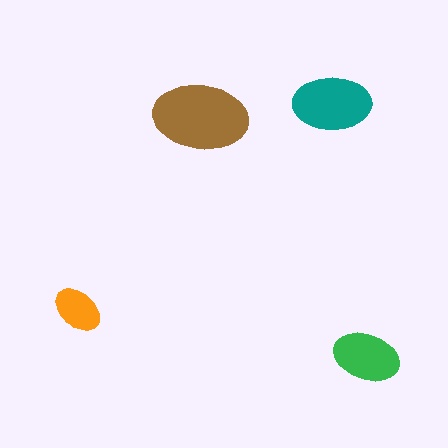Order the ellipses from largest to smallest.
the brown one, the teal one, the green one, the orange one.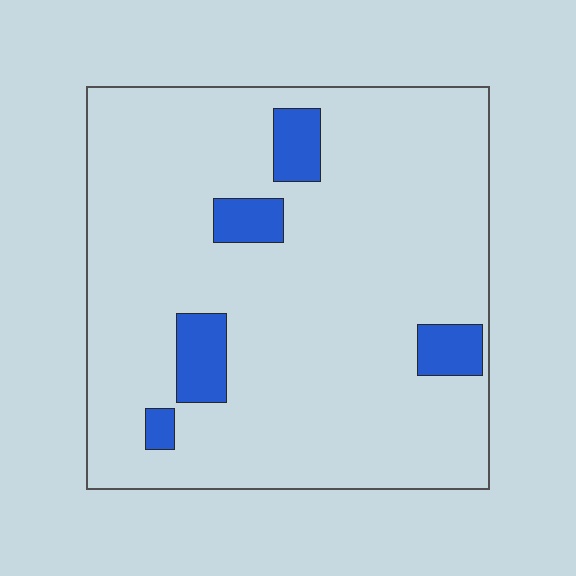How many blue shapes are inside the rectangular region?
5.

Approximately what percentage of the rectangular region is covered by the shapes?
Approximately 10%.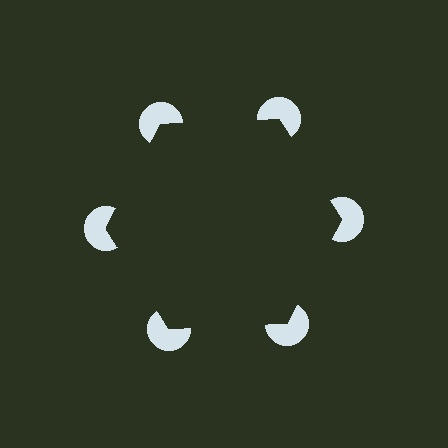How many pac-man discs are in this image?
There are 6 — one at each vertex of the illusory hexagon.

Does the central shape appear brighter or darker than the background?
It typically appears slightly darker than the background, even though no actual brightness change is drawn.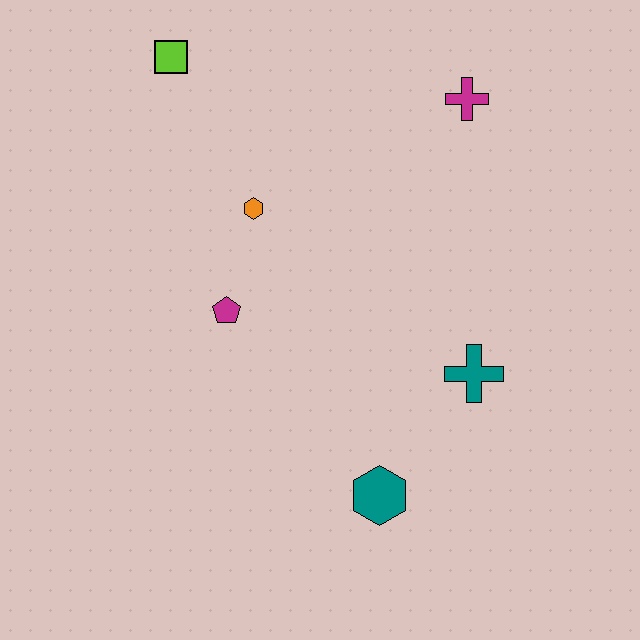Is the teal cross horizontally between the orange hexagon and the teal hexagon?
No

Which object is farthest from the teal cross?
The lime square is farthest from the teal cross.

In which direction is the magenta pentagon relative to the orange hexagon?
The magenta pentagon is below the orange hexagon.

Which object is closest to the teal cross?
The teal hexagon is closest to the teal cross.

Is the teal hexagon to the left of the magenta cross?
Yes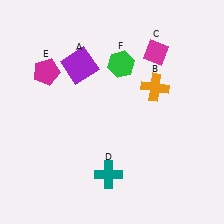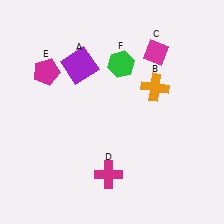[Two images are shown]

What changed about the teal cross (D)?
In Image 1, D is teal. In Image 2, it changed to magenta.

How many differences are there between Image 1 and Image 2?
There is 1 difference between the two images.